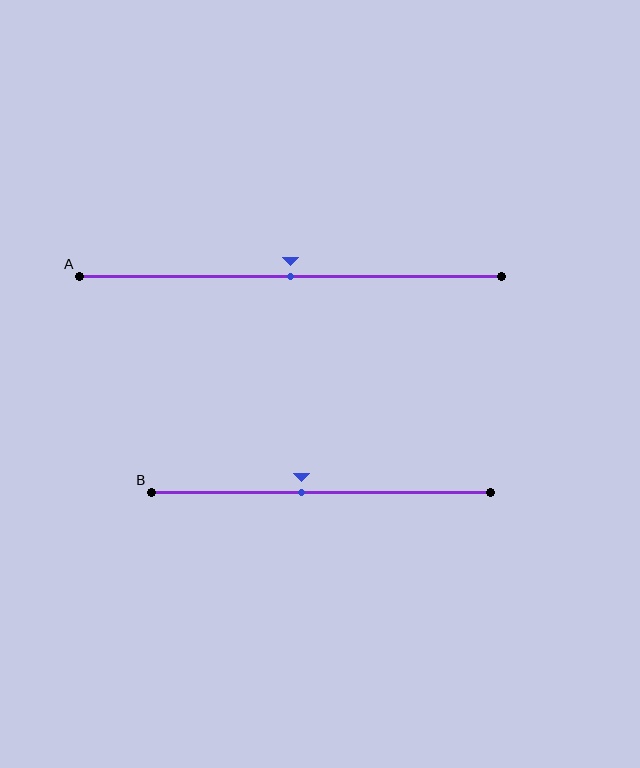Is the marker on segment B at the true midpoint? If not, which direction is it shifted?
No, the marker on segment B is shifted to the left by about 6% of the segment length.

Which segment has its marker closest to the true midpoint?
Segment A has its marker closest to the true midpoint.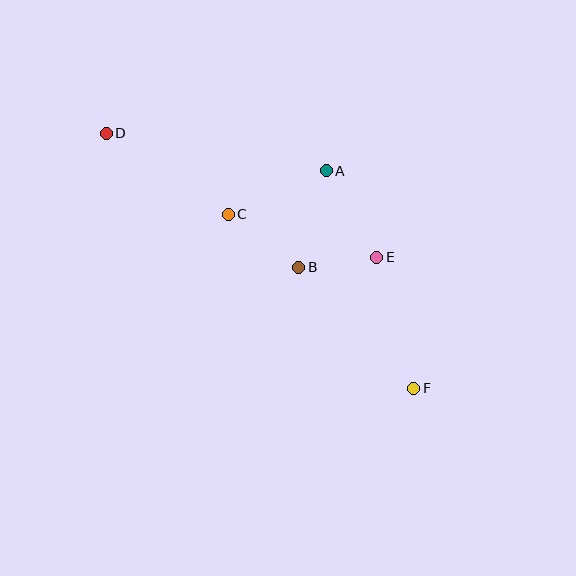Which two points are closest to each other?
Points B and E are closest to each other.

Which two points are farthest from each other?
Points D and F are farthest from each other.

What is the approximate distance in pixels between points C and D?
The distance between C and D is approximately 147 pixels.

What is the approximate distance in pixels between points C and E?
The distance between C and E is approximately 154 pixels.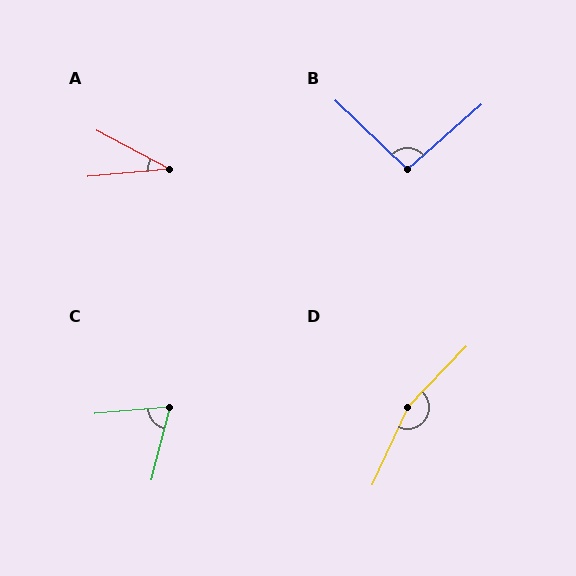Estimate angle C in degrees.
Approximately 71 degrees.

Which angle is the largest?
D, at approximately 161 degrees.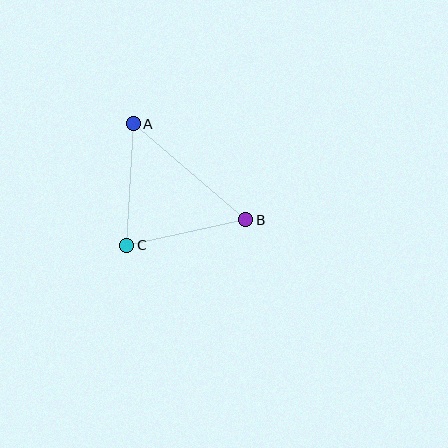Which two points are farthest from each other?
Points A and B are farthest from each other.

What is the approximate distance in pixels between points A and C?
The distance between A and C is approximately 122 pixels.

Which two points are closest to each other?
Points B and C are closest to each other.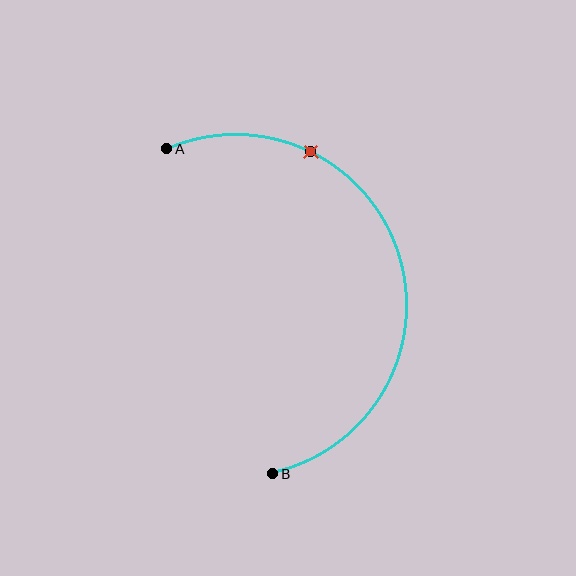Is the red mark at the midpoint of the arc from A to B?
No. The red mark lies on the arc but is closer to endpoint A. The arc midpoint would be at the point on the curve equidistant along the arc from both A and B.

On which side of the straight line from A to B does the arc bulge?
The arc bulges to the right of the straight line connecting A and B.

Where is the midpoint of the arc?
The arc midpoint is the point on the curve farthest from the straight line joining A and B. It sits to the right of that line.